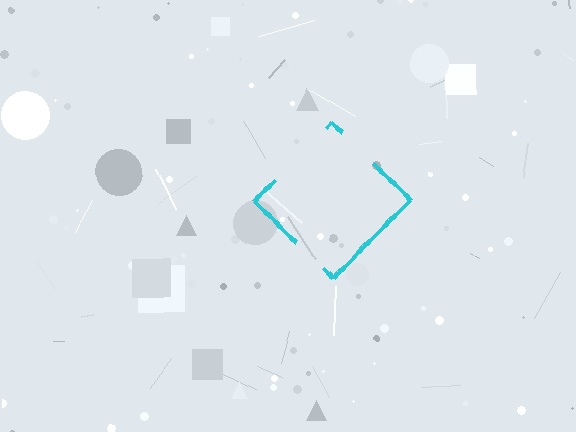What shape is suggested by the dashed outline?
The dashed outline suggests a diamond.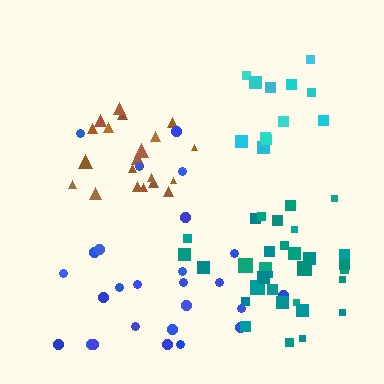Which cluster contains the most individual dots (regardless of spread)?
Teal (33).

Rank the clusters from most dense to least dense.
teal, brown, cyan, blue.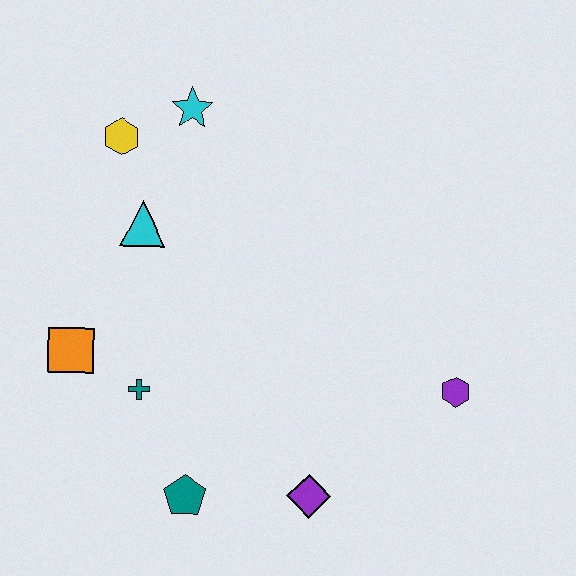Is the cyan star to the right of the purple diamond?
No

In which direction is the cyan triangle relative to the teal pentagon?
The cyan triangle is above the teal pentagon.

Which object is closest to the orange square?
The teal cross is closest to the orange square.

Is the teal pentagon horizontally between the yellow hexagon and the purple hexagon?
Yes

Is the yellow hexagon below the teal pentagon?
No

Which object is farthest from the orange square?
The purple hexagon is farthest from the orange square.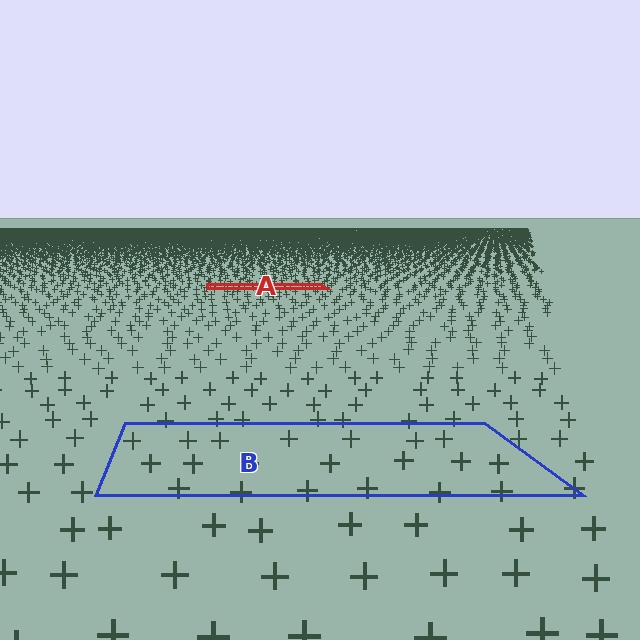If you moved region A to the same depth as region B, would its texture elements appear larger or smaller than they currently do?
They would appear larger. At a closer depth, the same texture elements are projected at a bigger on-screen size.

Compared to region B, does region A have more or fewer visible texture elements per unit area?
Region A has more texture elements per unit area — they are packed more densely because it is farther away.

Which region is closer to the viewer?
Region B is closer. The texture elements there are larger and more spread out.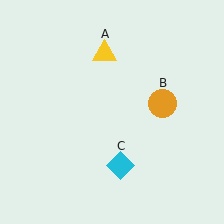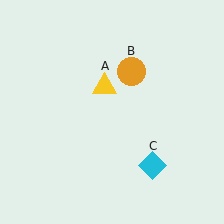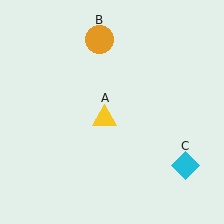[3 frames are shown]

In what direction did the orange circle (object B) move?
The orange circle (object B) moved up and to the left.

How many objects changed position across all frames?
3 objects changed position: yellow triangle (object A), orange circle (object B), cyan diamond (object C).